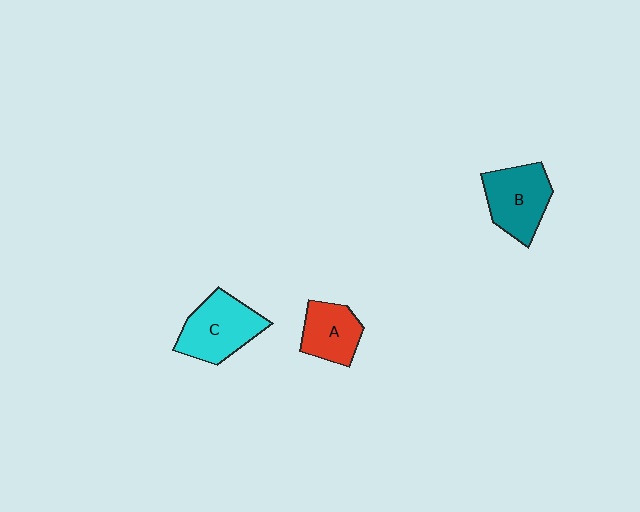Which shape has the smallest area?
Shape A (red).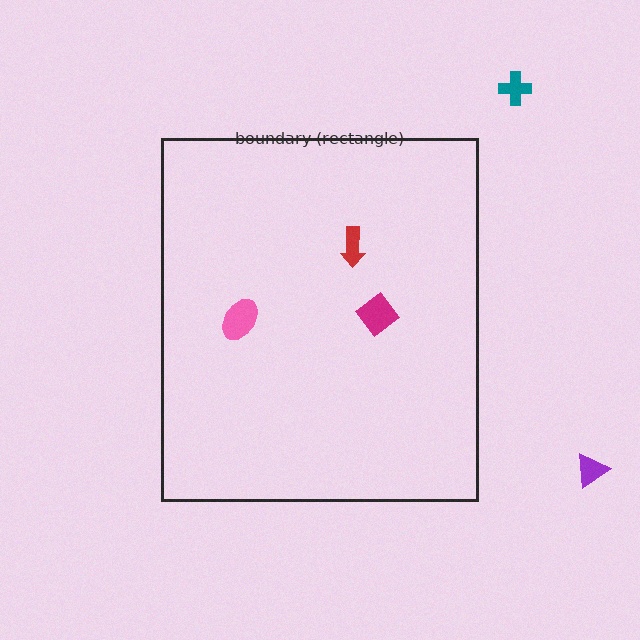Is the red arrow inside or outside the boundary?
Inside.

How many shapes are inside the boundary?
3 inside, 2 outside.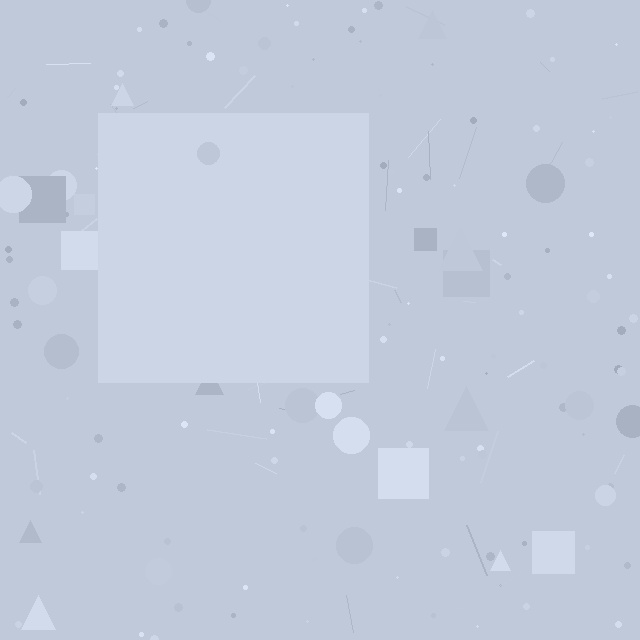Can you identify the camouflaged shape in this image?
The camouflaged shape is a square.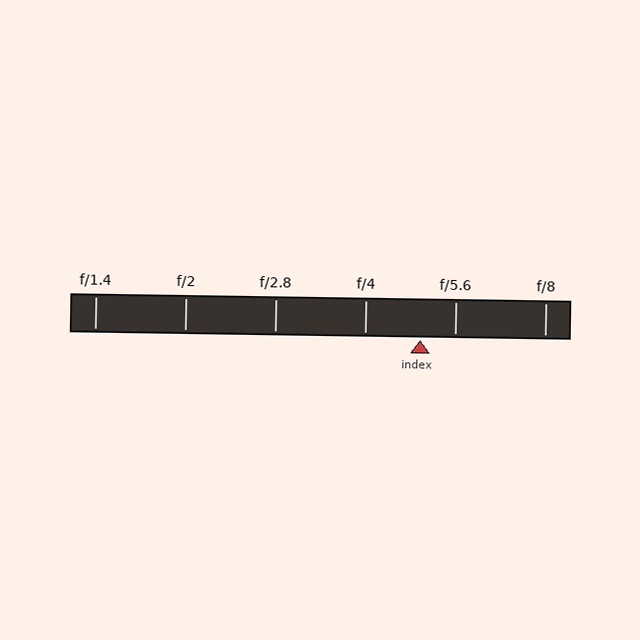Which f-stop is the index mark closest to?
The index mark is closest to f/5.6.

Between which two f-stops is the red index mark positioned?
The index mark is between f/4 and f/5.6.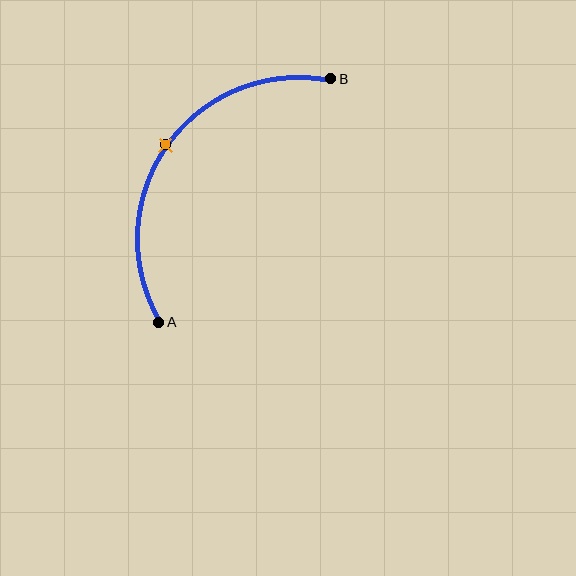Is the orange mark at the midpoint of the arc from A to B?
Yes. The orange mark lies on the arc at equal arc-length from both A and B — it is the arc midpoint.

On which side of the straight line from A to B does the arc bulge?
The arc bulges above and to the left of the straight line connecting A and B.